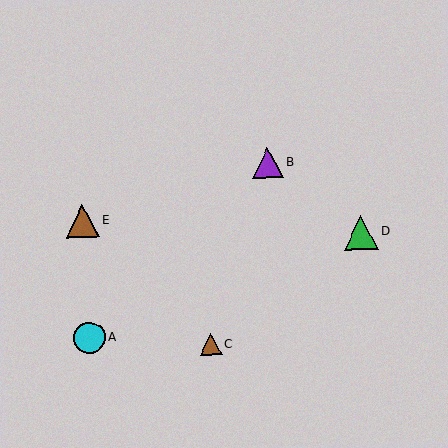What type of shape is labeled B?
Shape B is a purple triangle.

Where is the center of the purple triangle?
The center of the purple triangle is at (268, 163).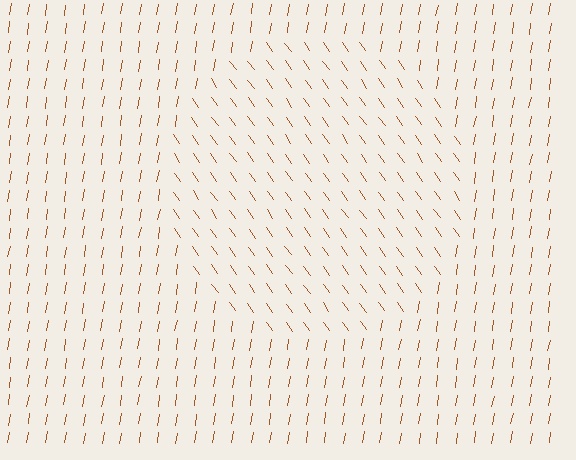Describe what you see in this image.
The image is filled with small brown line segments. A circle region in the image has lines oriented differently from the surrounding lines, creating a visible texture boundary.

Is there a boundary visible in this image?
Yes, there is a texture boundary formed by a change in line orientation.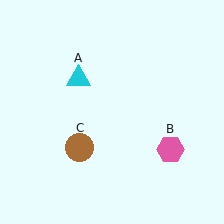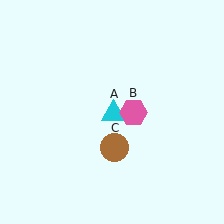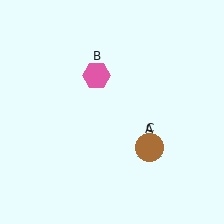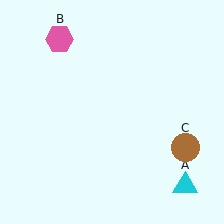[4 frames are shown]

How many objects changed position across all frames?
3 objects changed position: cyan triangle (object A), pink hexagon (object B), brown circle (object C).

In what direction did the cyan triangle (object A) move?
The cyan triangle (object A) moved down and to the right.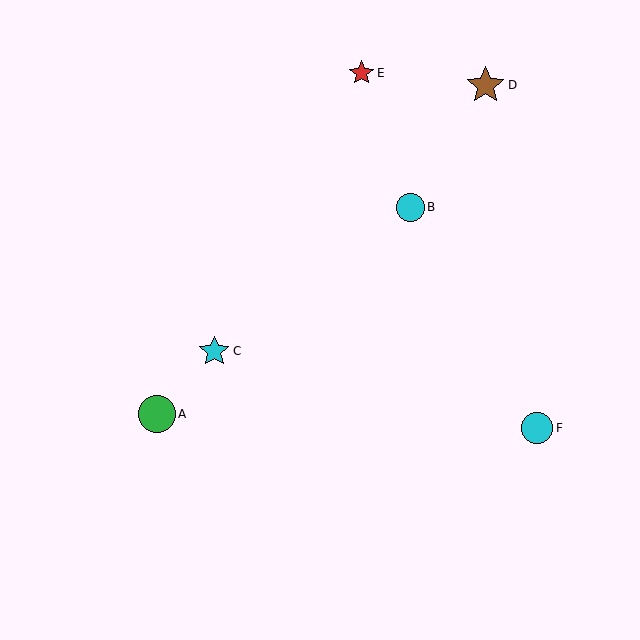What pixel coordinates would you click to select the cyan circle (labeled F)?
Click at (537, 428) to select the cyan circle F.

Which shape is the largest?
The brown star (labeled D) is the largest.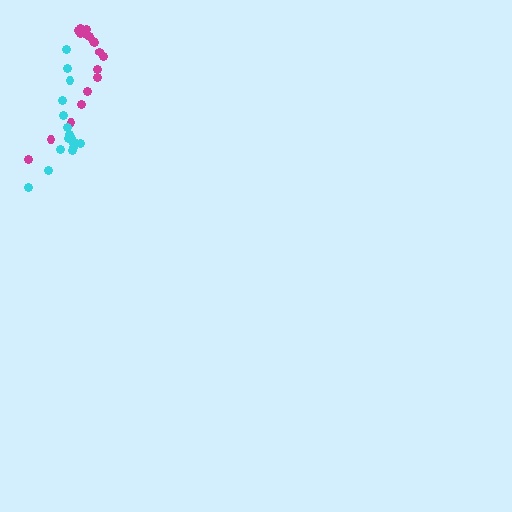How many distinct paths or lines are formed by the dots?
There are 2 distinct paths.